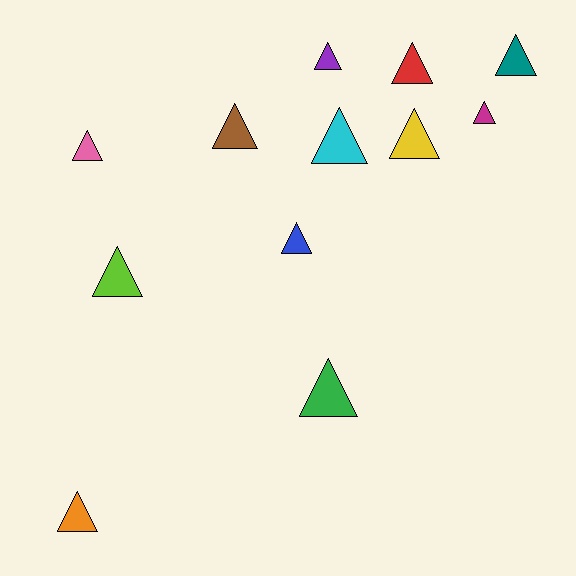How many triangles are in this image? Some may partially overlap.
There are 12 triangles.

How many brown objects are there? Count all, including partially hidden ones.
There is 1 brown object.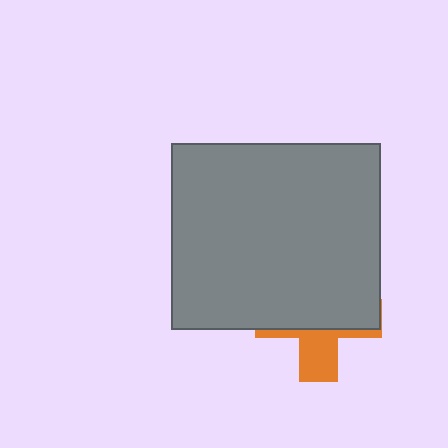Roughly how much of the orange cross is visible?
A small part of it is visible (roughly 33%).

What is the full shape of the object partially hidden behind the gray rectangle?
The partially hidden object is an orange cross.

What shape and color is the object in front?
The object in front is a gray rectangle.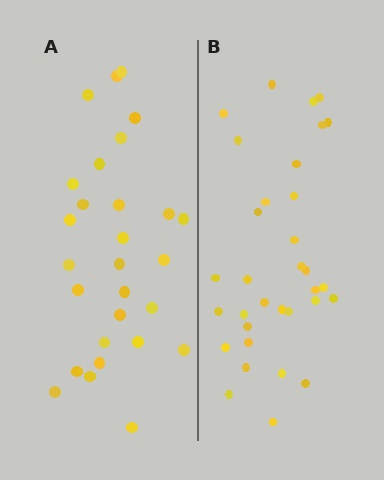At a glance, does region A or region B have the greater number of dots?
Region B (the right region) has more dots.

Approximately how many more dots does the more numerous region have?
Region B has about 5 more dots than region A.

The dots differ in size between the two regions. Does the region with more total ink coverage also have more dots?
No. Region A has more total ink coverage because its dots are larger, but region B actually contains more individual dots. Total area can be misleading — the number of items is what matters here.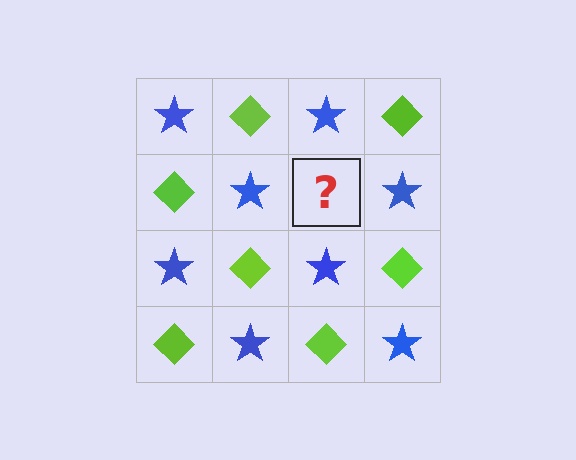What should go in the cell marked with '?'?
The missing cell should contain a lime diamond.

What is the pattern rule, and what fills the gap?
The rule is that it alternates blue star and lime diamond in a checkerboard pattern. The gap should be filled with a lime diamond.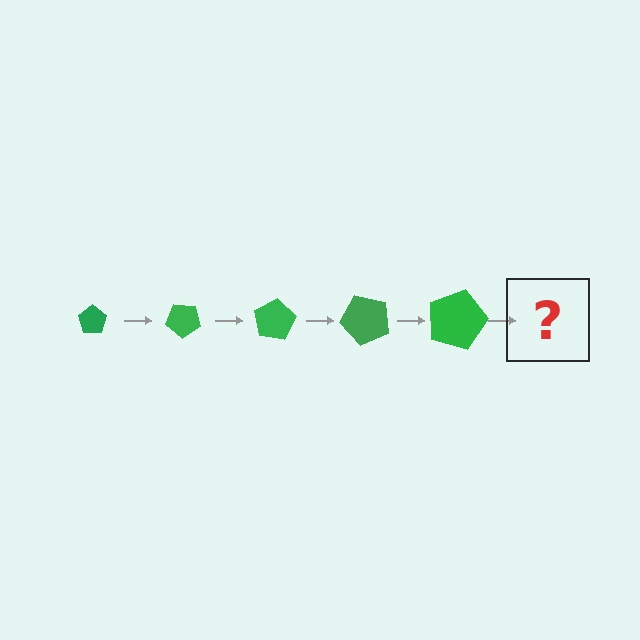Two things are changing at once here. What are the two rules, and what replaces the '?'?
The two rules are that the pentagon grows larger each step and it rotates 40 degrees each step. The '?' should be a pentagon, larger than the previous one and rotated 200 degrees from the start.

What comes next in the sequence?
The next element should be a pentagon, larger than the previous one and rotated 200 degrees from the start.